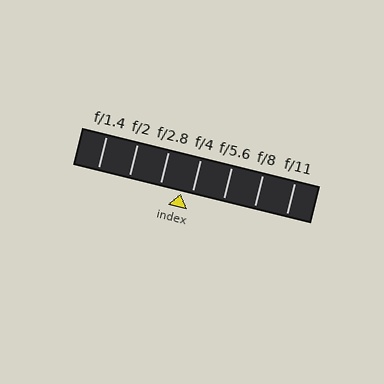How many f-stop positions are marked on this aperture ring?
There are 7 f-stop positions marked.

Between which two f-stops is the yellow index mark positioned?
The index mark is between f/2.8 and f/4.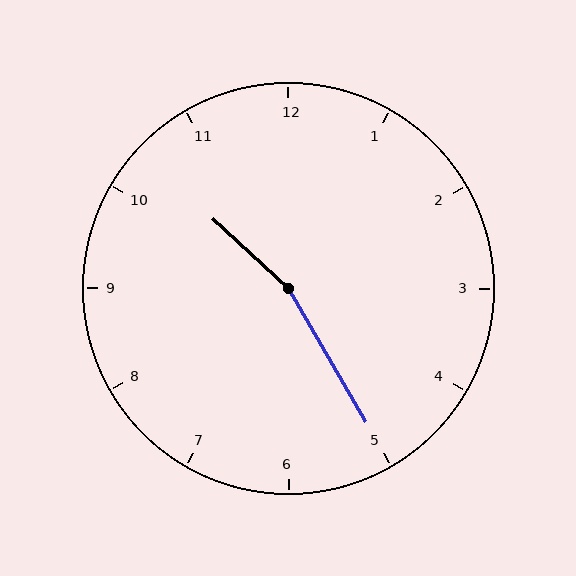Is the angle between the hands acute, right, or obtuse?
It is obtuse.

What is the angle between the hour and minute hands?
Approximately 162 degrees.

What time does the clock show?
10:25.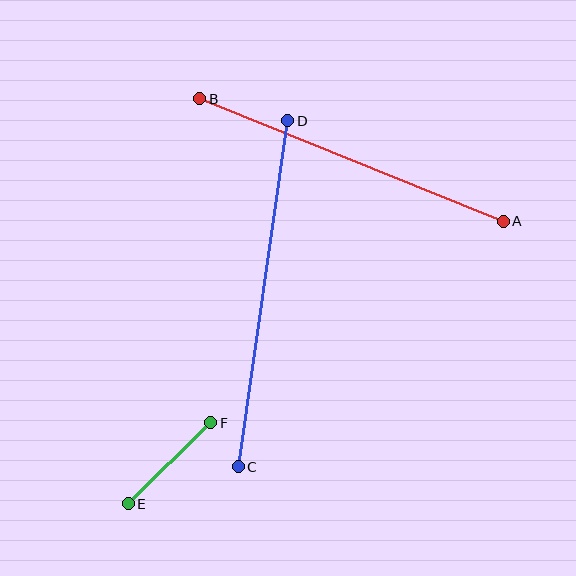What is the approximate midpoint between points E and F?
The midpoint is at approximately (169, 463) pixels.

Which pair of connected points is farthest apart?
Points C and D are farthest apart.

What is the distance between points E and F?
The distance is approximately 116 pixels.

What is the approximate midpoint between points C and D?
The midpoint is at approximately (263, 294) pixels.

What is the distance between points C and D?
The distance is approximately 350 pixels.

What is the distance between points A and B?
The distance is approximately 327 pixels.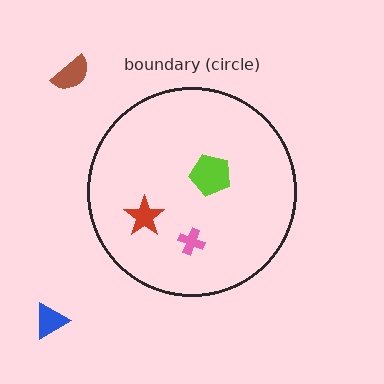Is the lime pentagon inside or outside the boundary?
Inside.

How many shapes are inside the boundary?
3 inside, 2 outside.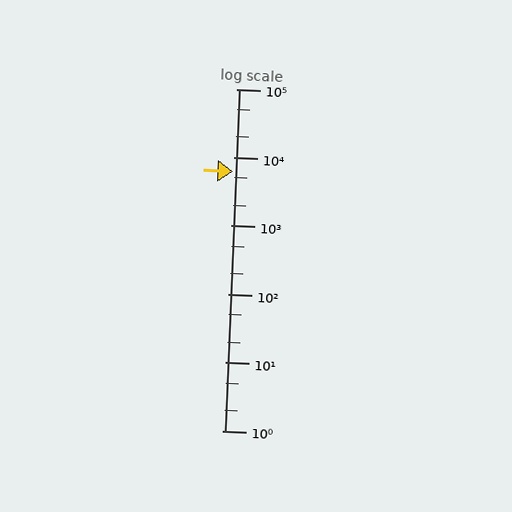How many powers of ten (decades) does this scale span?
The scale spans 5 decades, from 1 to 100000.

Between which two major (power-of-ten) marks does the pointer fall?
The pointer is between 1000 and 10000.